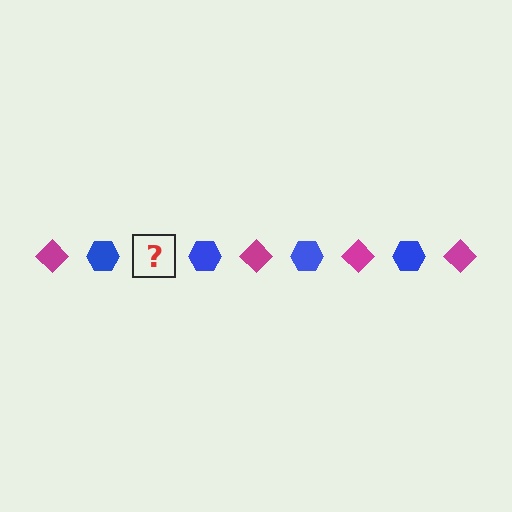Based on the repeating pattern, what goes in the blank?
The blank should be a magenta diamond.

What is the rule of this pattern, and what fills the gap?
The rule is that the pattern alternates between magenta diamond and blue hexagon. The gap should be filled with a magenta diamond.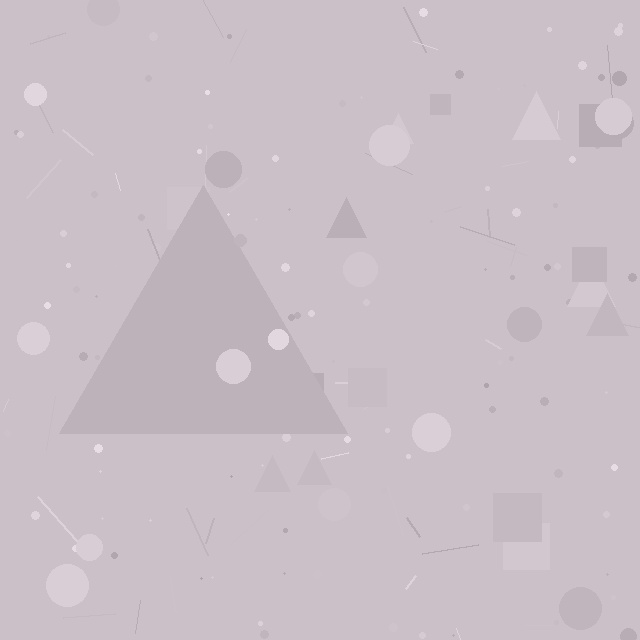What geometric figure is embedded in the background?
A triangle is embedded in the background.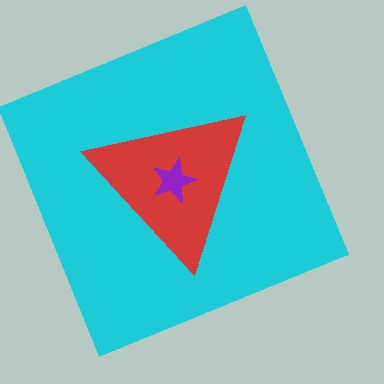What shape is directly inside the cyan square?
The red triangle.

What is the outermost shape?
The cyan square.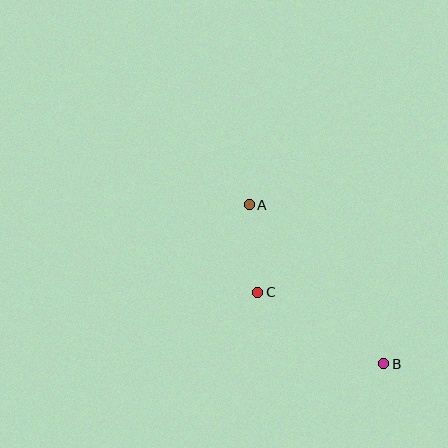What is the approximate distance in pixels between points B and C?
The distance between B and C is approximately 145 pixels.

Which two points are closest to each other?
Points A and C are closest to each other.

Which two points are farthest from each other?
Points A and B are farthest from each other.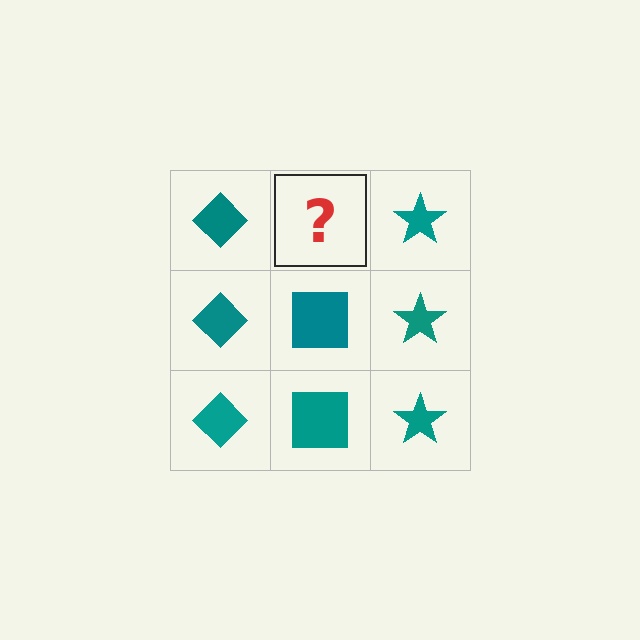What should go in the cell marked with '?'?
The missing cell should contain a teal square.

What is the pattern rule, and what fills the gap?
The rule is that each column has a consistent shape. The gap should be filled with a teal square.